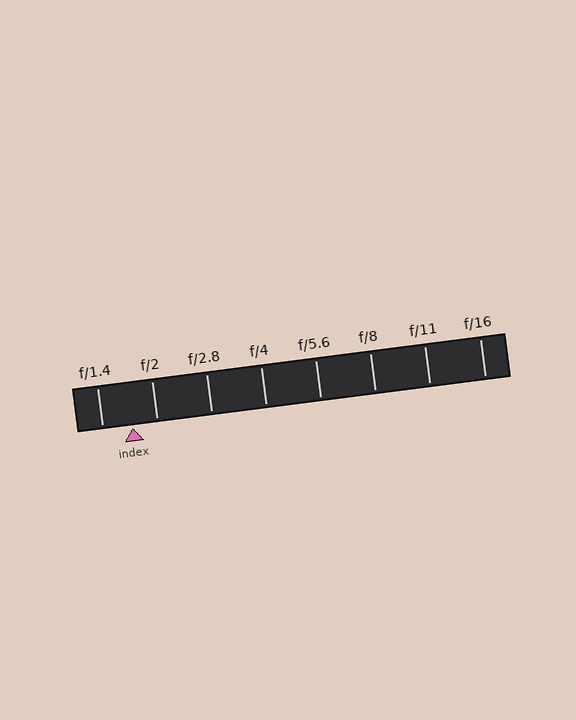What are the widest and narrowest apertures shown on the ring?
The widest aperture shown is f/1.4 and the narrowest is f/16.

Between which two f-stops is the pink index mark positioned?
The index mark is between f/1.4 and f/2.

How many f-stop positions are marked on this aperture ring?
There are 8 f-stop positions marked.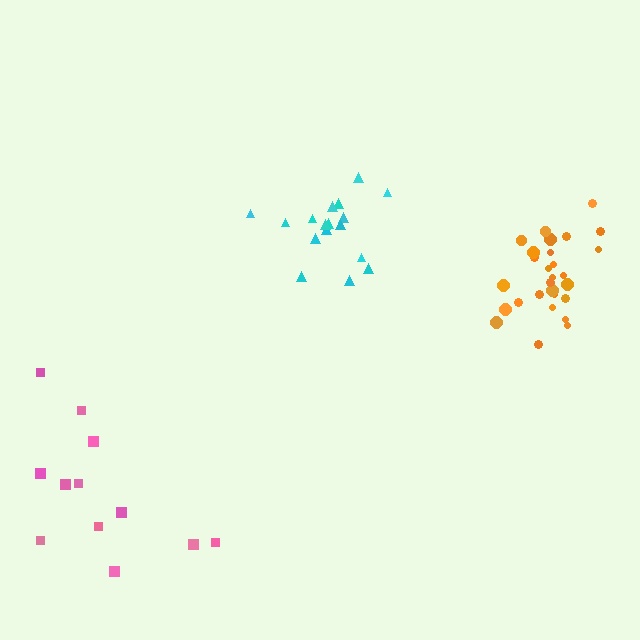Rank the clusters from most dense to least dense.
orange, cyan, pink.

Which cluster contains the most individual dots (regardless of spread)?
Orange (28).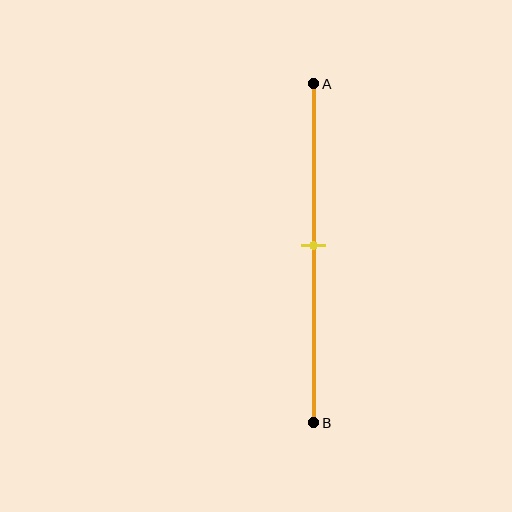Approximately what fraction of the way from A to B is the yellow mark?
The yellow mark is approximately 50% of the way from A to B.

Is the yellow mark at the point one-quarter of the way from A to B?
No, the mark is at about 50% from A, not at the 25% one-quarter point.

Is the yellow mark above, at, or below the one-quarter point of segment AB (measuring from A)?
The yellow mark is below the one-quarter point of segment AB.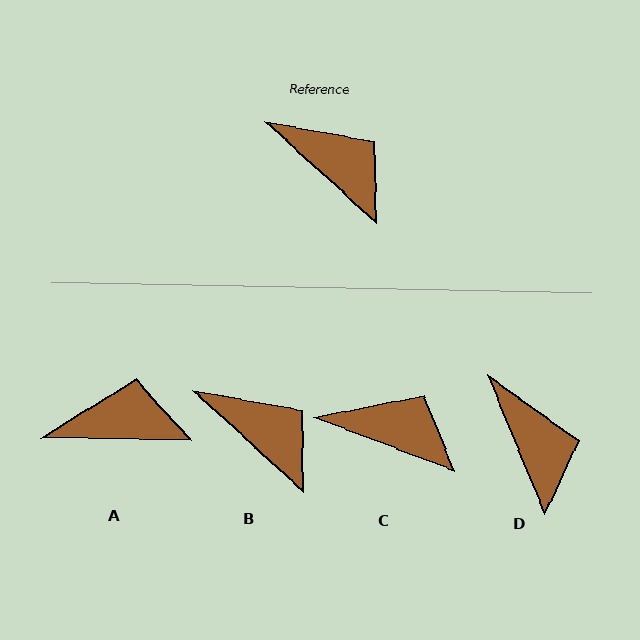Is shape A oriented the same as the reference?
No, it is off by about 42 degrees.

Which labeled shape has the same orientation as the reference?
B.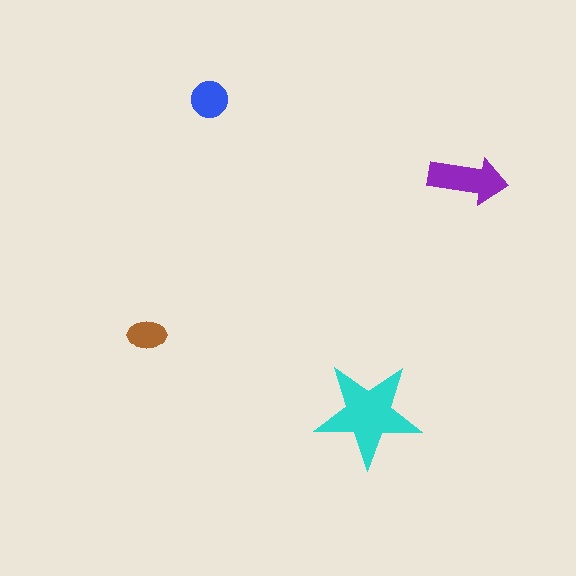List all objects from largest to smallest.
The cyan star, the purple arrow, the blue circle, the brown ellipse.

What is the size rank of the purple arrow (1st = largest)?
2nd.